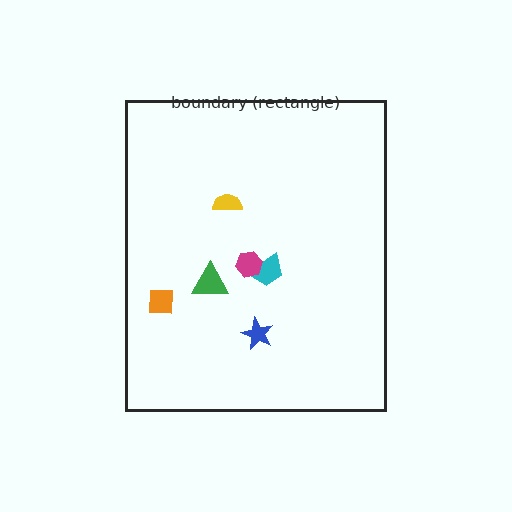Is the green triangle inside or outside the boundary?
Inside.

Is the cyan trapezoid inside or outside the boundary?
Inside.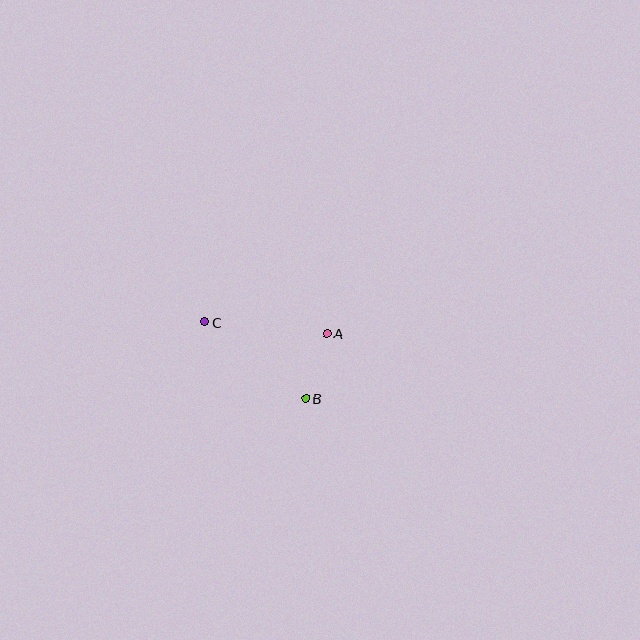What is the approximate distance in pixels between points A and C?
The distance between A and C is approximately 123 pixels.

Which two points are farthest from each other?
Points B and C are farthest from each other.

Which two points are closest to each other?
Points A and B are closest to each other.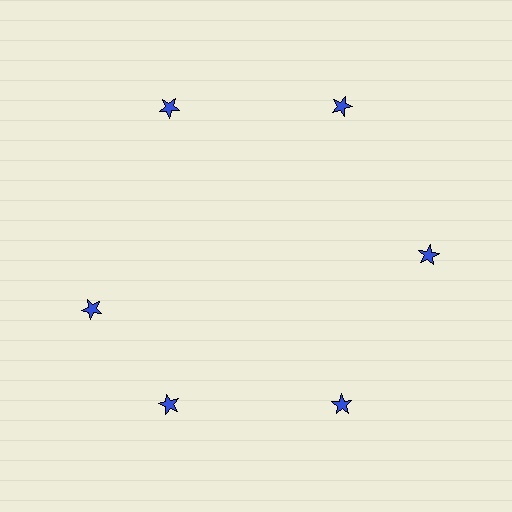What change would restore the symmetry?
The symmetry would be restored by rotating it back into even spacing with its neighbors so that all 6 stars sit at equal angles and equal distance from the center.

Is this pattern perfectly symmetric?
No. The 6 blue stars are arranged in a ring, but one element near the 9 o'clock position is rotated out of alignment along the ring, breaking the 6-fold rotational symmetry.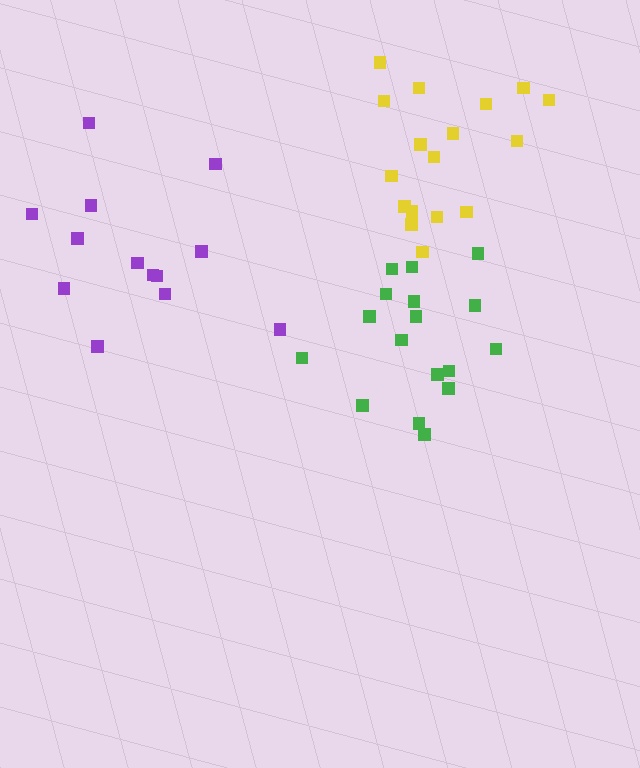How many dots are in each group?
Group 1: 17 dots, Group 2: 17 dots, Group 3: 13 dots (47 total).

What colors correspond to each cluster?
The clusters are colored: yellow, green, purple.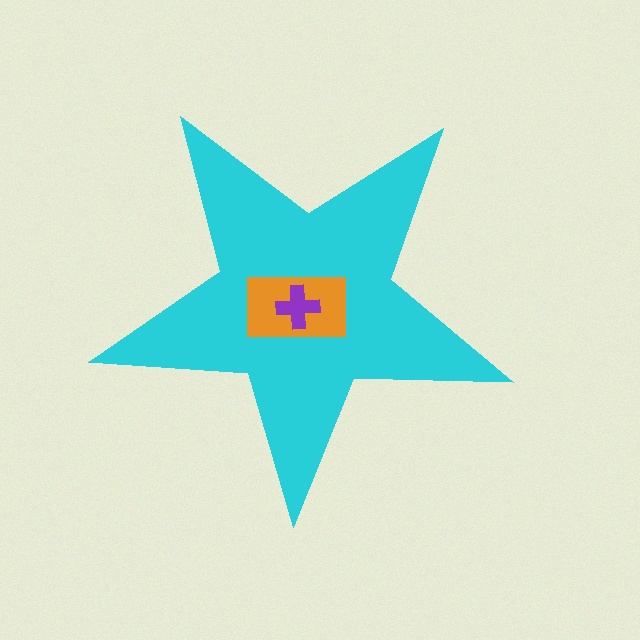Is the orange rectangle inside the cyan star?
Yes.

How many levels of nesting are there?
3.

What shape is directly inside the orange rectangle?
The purple cross.